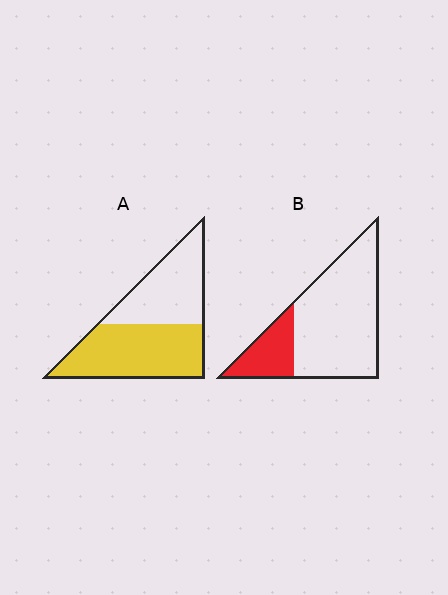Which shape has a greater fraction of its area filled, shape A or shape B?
Shape A.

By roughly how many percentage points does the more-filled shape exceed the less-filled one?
By roughly 35 percentage points (A over B).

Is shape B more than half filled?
No.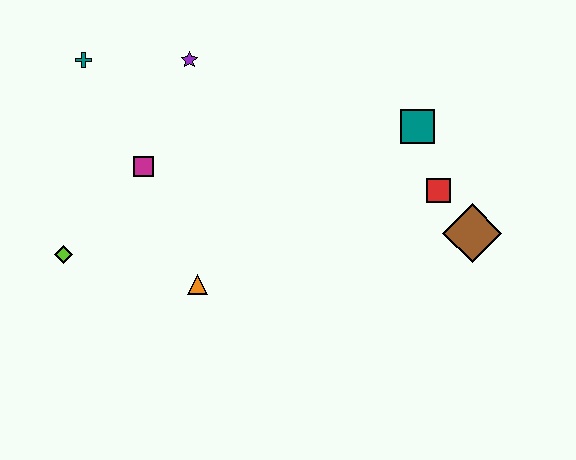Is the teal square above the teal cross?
No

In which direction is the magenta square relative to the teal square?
The magenta square is to the left of the teal square.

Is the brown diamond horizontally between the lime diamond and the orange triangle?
No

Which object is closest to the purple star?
The teal cross is closest to the purple star.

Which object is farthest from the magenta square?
The brown diamond is farthest from the magenta square.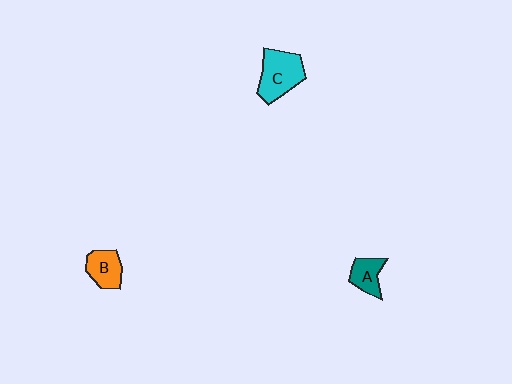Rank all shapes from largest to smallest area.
From largest to smallest: C (cyan), B (orange), A (teal).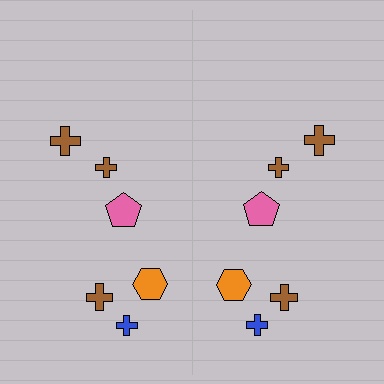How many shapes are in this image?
There are 12 shapes in this image.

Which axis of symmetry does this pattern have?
The pattern has a vertical axis of symmetry running through the center of the image.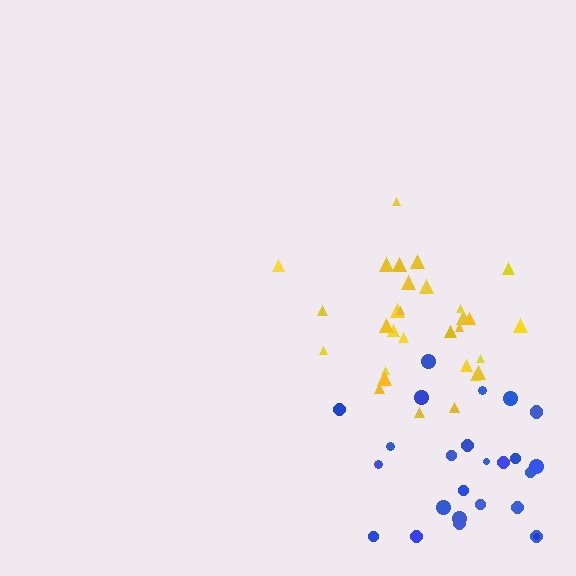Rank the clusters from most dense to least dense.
yellow, blue.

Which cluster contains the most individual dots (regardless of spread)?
Yellow (30).